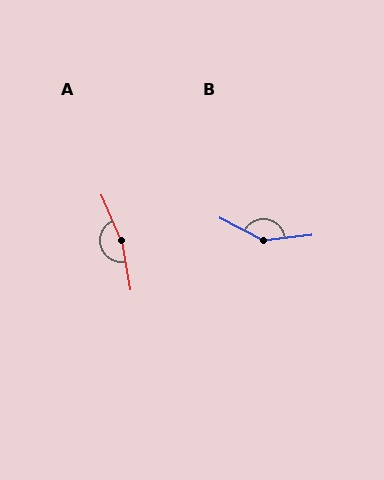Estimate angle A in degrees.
Approximately 167 degrees.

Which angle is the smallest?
B, at approximately 146 degrees.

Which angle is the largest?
A, at approximately 167 degrees.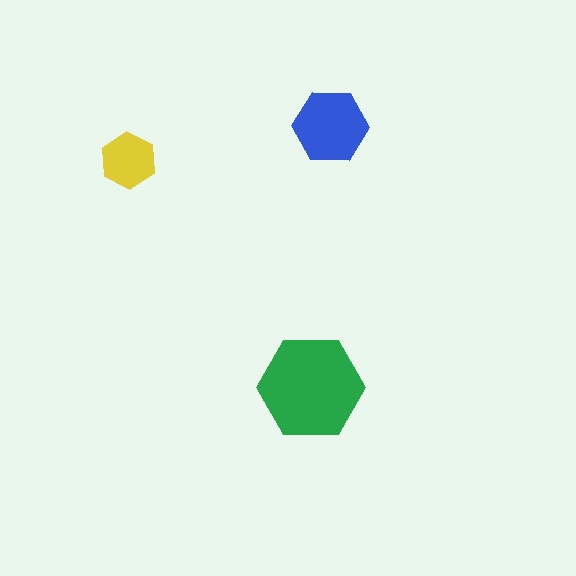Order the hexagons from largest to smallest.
the green one, the blue one, the yellow one.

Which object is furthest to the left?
The yellow hexagon is leftmost.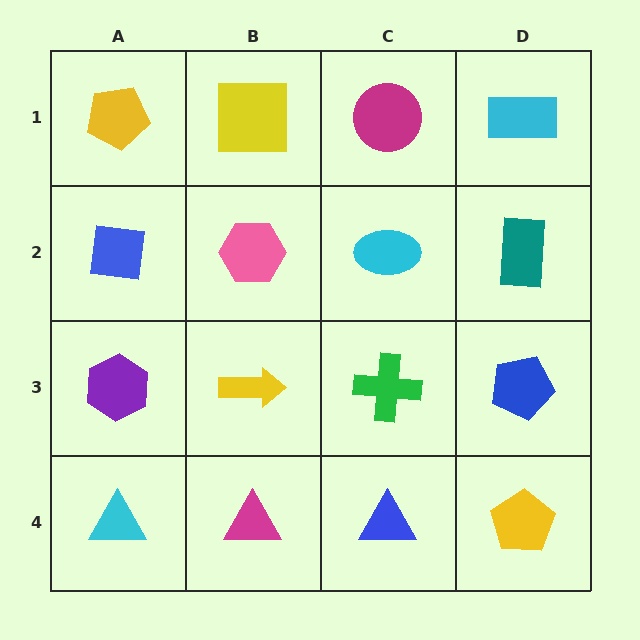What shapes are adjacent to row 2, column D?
A cyan rectangle (row 1, column D), a blue pentagon (row 3, column D), a cyan ellipse (row 2, column C).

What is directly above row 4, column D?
A blue pentagon.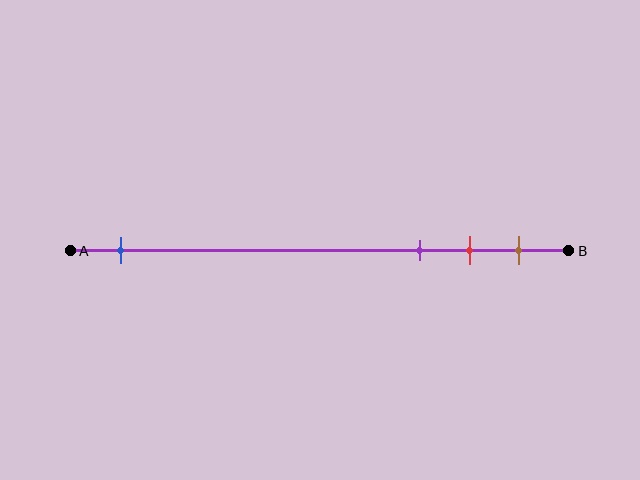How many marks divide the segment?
There are 4 marks dividing the segment.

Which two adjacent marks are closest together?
The red and brown marks are the closest adjacent pair.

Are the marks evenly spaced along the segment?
No, the marks are not evenly spaced.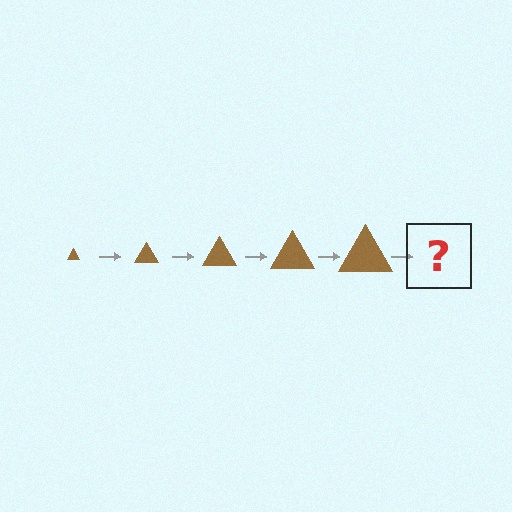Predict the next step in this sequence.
The next step is a brown triangle, larger than the previous one.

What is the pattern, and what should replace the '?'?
The pattern is that the triangle gets progressively larger each step. The '?' should be a brown triangle, larger than the previous one.